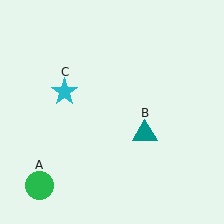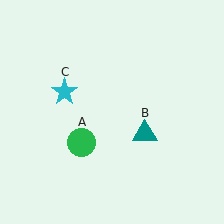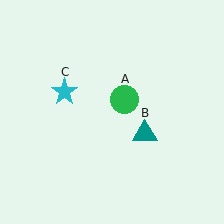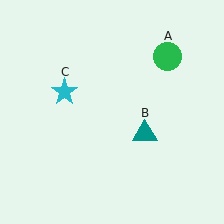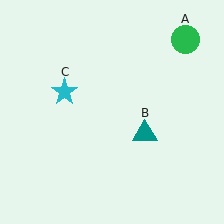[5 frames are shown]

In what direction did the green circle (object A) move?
The green circle (object A) moved up and to the right.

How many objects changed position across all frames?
1 object changed position: green circle (object A).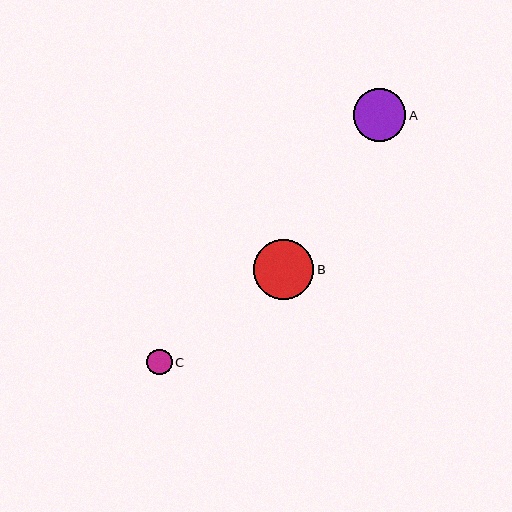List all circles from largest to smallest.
From largest to smallest: B, A, C.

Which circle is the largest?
Circle B is the largest with a size of approximately 60 pixels.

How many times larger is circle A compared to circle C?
Circle A is approximately 2.0 times the size of circle C.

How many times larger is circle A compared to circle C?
Circle A is approximately 2.0 times the size of circle C.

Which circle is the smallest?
Circle C is the smallest with a size of approximately 26 pixels.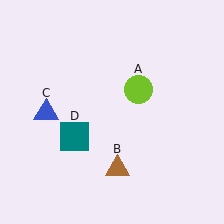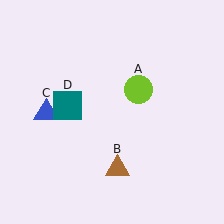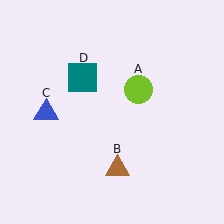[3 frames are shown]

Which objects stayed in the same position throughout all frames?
Lime circle (object A) and brown triangle (object B) and blue triangle (object C) remained stationary.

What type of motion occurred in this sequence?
The teal square (object D) rotated clockwise around the center of the scene.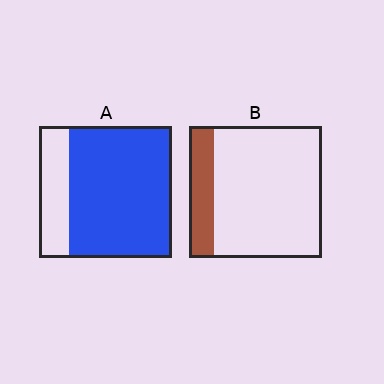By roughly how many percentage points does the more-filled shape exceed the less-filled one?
By roughly 60 percentage points (A over B).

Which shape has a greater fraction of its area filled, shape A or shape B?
Shape A.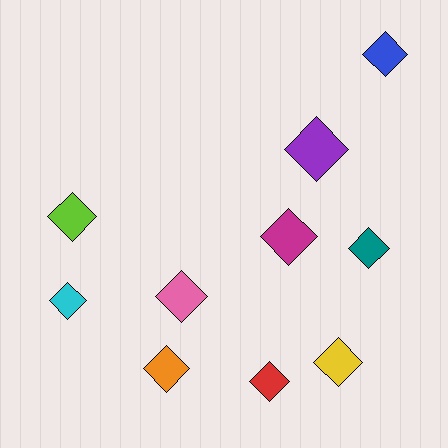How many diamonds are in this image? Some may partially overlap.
There are 10 diamonds.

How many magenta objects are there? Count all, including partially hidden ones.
There is 1 magenta object.